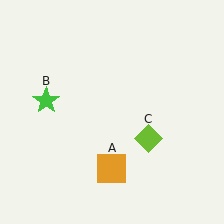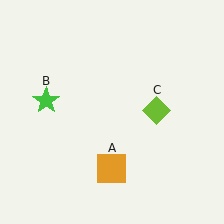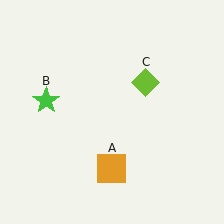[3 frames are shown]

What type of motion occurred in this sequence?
The lime diamond (object C) rotated counterclockwise around the center of the scene.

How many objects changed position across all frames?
1 object changed position: lime diamond (object C).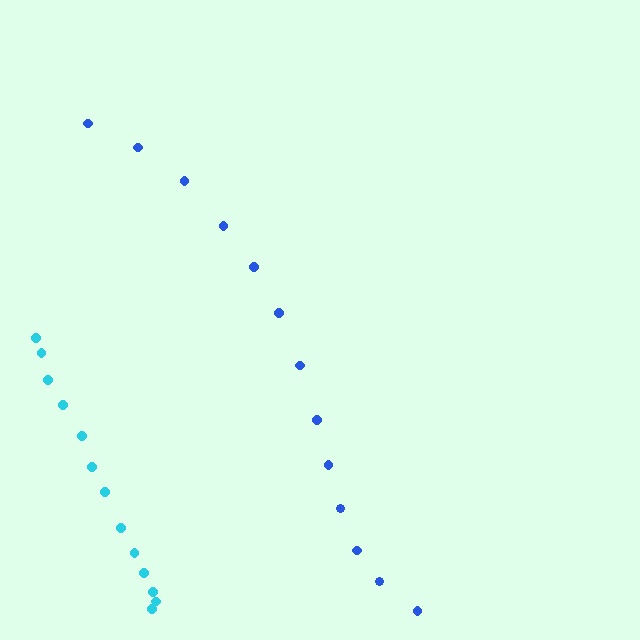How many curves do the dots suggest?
There are 2 distinct paths.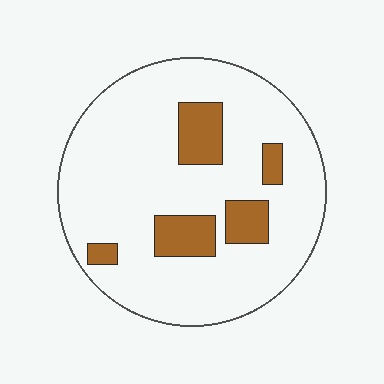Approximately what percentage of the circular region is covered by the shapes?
Approximately 15%.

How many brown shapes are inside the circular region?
5.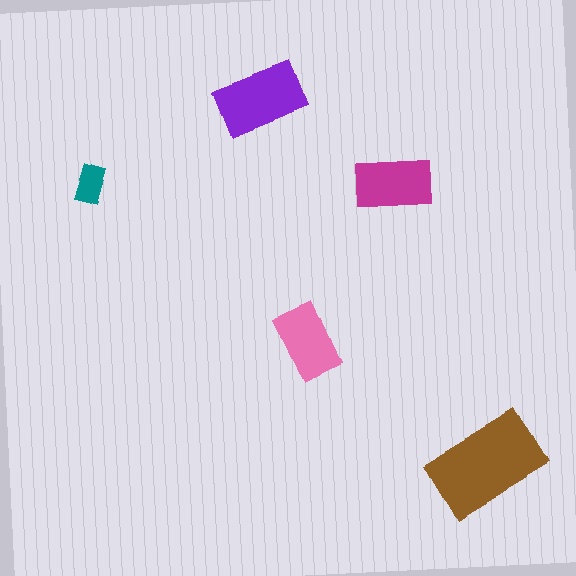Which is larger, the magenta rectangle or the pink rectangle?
The magenta one.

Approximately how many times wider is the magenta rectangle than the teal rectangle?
About 2 times wider.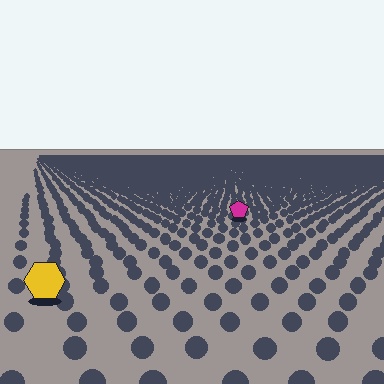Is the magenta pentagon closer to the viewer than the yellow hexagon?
No. The yellow hexagon is closer — you can tell from the texture gradient: the ground texture is coarser near it.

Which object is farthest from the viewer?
The magenta pentagon is farthest from the viewer. It appears smaller and the ground texture around it is denser.